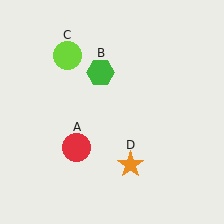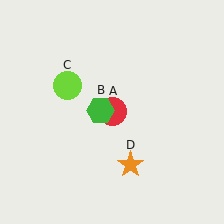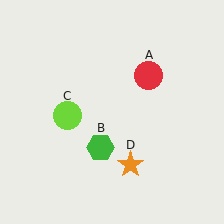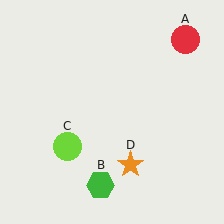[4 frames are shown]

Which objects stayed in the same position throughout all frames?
Orange star (object D) remained stationary.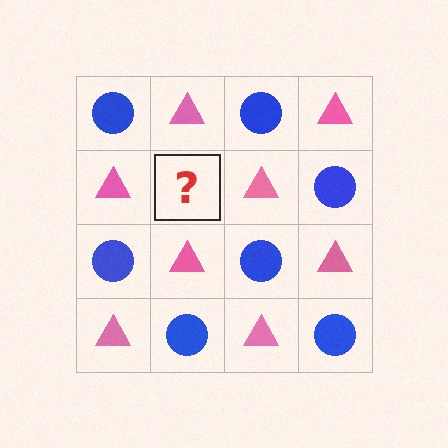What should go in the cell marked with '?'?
The missing cell should contain a blue circle.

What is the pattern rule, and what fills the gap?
The rule is that it alternates blue circle and pink triangle in a checkerboard pattern. The gap should be filled with a blue circle.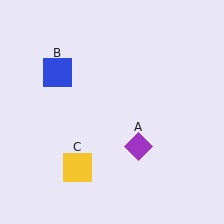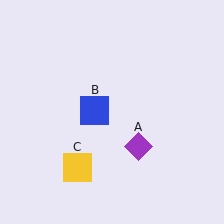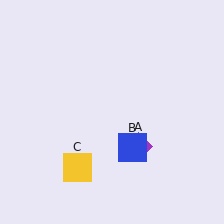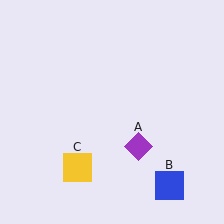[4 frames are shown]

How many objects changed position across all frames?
1 object changed position: blue square (object B).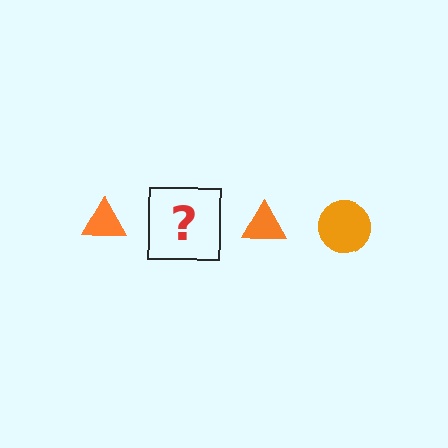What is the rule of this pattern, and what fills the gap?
The rule is that the pattern cycles through triangle, circle shapes in orange. The gap should be filled with an orange circle.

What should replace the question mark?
The question mark should be replaced with an orange circle.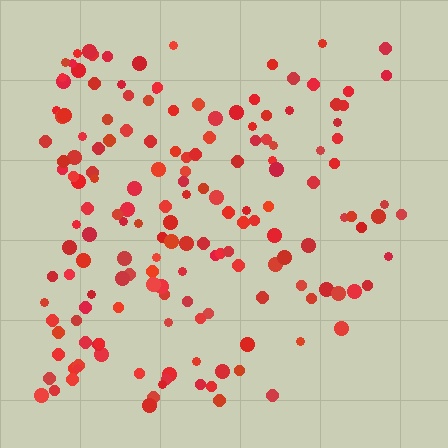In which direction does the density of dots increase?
From right to left, with the left side densest.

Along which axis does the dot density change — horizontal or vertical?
Horizontal.